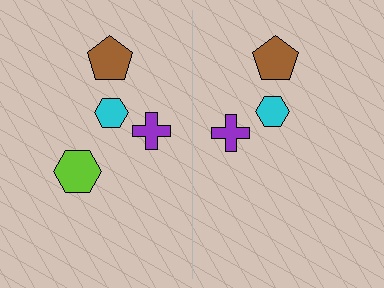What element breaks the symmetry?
A lime hexagon is missing from the right side.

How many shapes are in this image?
There are 7 shapes in this image.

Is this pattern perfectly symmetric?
No, the pattern is not perfectly symmetric. A lime hexagon is missing from the right side.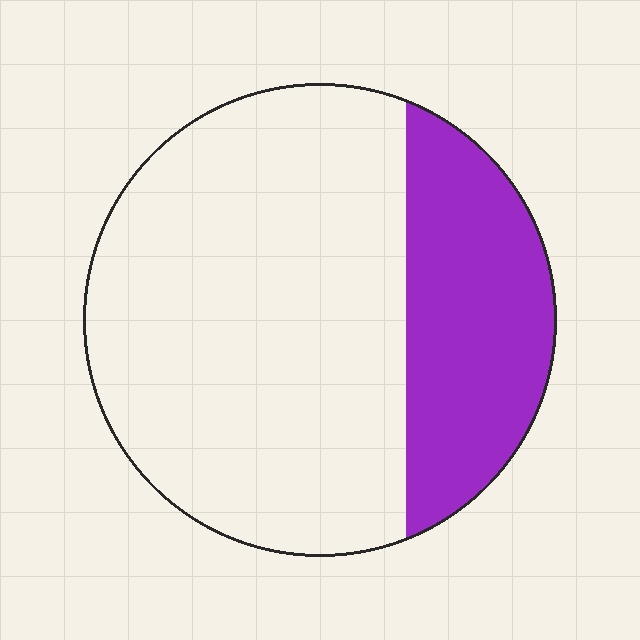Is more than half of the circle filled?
No.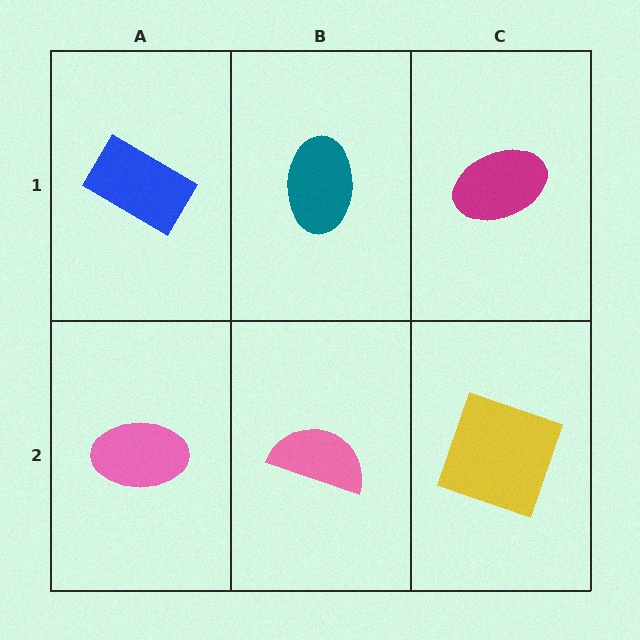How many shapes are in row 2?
3 shapes.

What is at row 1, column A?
A blue rectangle.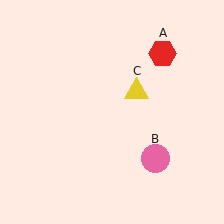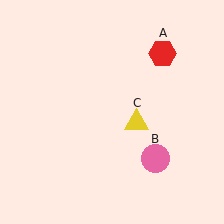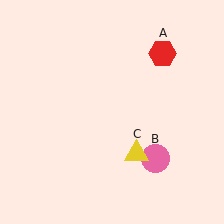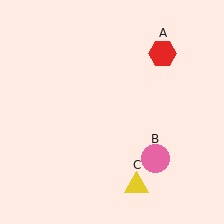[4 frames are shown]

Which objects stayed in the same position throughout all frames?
Red hexagon (object A) and pink circle (object B) remained stationary.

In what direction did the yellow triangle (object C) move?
The yellow triangle (object C) moved down.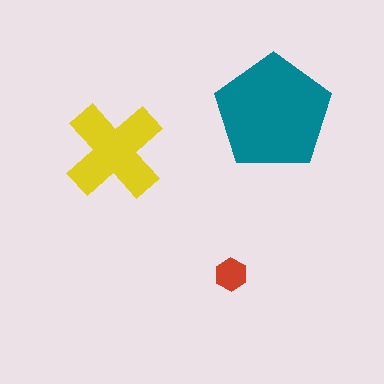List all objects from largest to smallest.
The teal pentagon, the yellow cross, the red hexagon.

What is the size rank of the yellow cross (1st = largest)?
2nd.